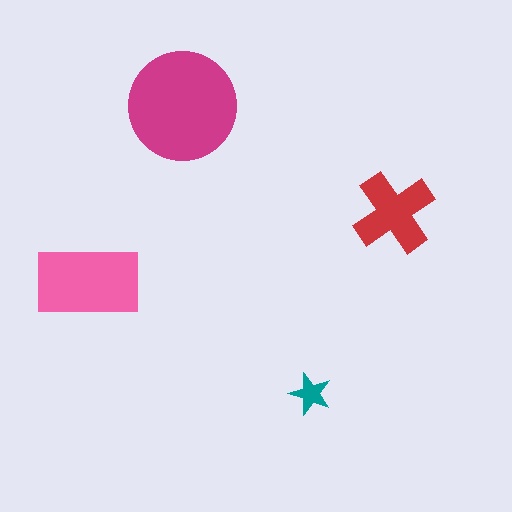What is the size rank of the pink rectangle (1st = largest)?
2nd.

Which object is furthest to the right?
The red cross is rightmost.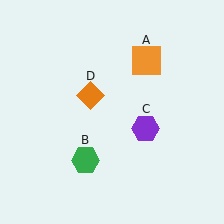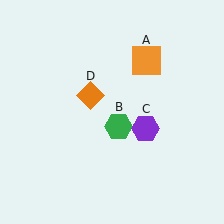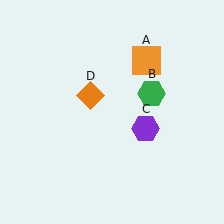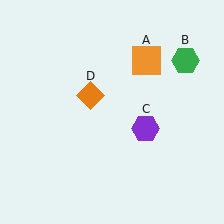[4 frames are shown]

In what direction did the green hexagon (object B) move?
The green hexagon (object B) moved up and to the right.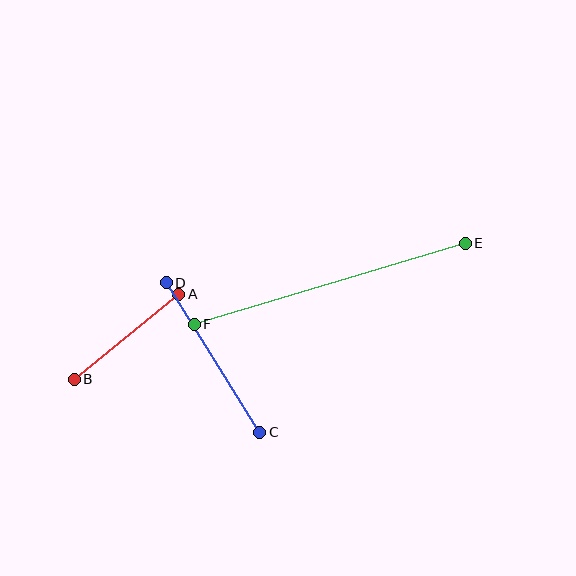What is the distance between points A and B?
The distance is approximately 135 pixels.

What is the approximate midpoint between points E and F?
The midpoint is at approximately (330, 284) pixels.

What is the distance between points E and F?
The distance is approximately 283 pixels.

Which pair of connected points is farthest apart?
Points E and F are farthest apart.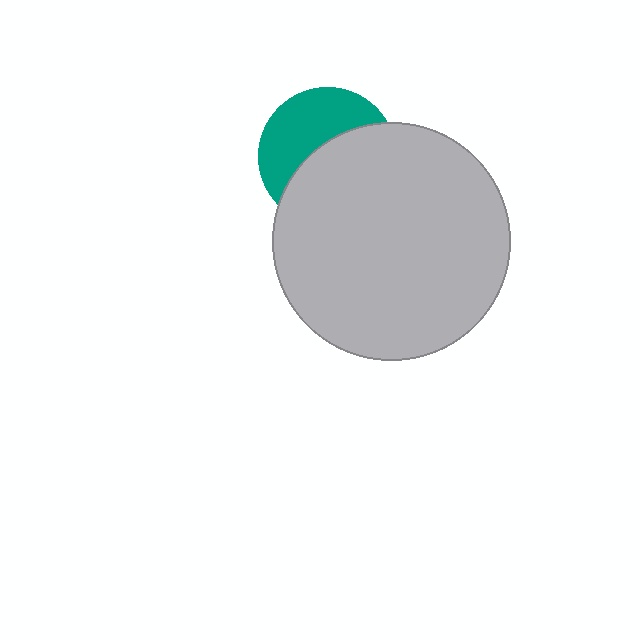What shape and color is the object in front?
The object in front is a light gray circle.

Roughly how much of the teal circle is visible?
A small part of it is visible (roughly 45%).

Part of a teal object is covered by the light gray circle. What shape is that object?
It is a circle.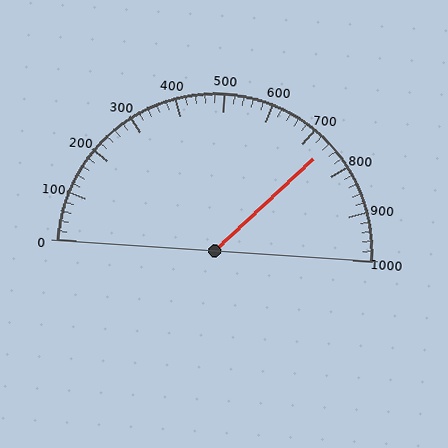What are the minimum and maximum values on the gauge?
The gauge ranges from 0 to 1000.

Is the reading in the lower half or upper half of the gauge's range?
The reading is in the upper half of the range (0 to 1000).